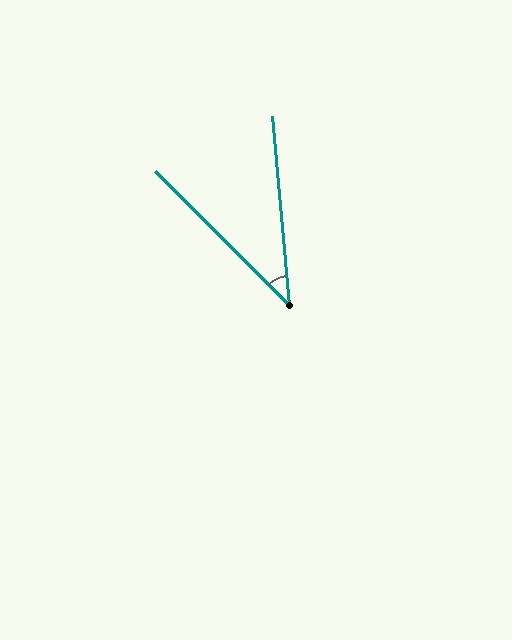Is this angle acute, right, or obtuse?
It is acute.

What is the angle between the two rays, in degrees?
Approximately 40 degrees.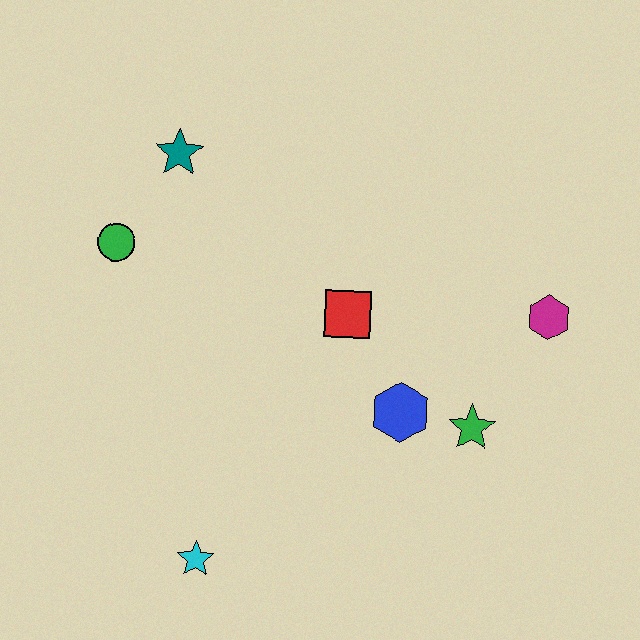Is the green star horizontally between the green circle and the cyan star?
No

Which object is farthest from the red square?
The cyan star is farthest from the red square.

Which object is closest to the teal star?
The green circle is closest to the teal star.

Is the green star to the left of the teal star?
No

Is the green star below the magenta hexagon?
Yes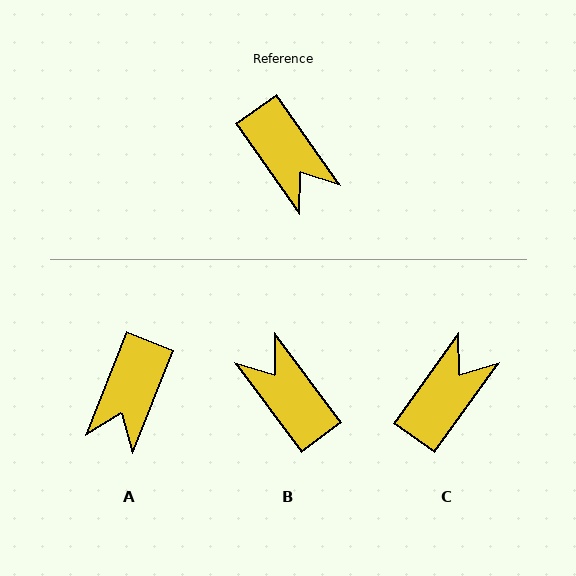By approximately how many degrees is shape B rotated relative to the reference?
Approximately 179 degrees clockwise.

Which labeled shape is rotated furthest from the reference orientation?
B, about 179 degrees away.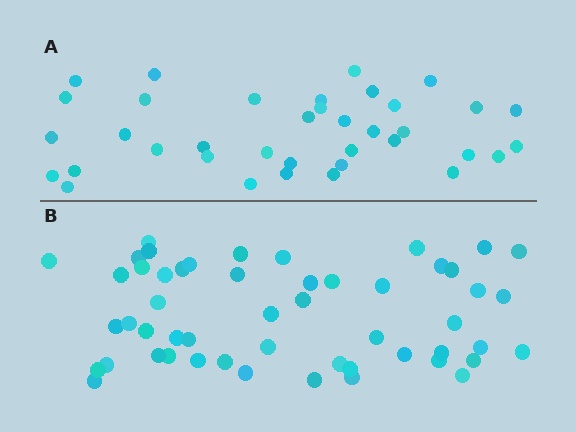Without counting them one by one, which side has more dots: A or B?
Region B (the bottom region) has more dots.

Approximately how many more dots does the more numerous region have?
Region B has approximately 15 more dots than region A.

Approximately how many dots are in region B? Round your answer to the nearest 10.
About 50 dots. (The exact count is 52, which rounds to 50.)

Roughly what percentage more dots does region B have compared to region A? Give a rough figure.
About 40% more.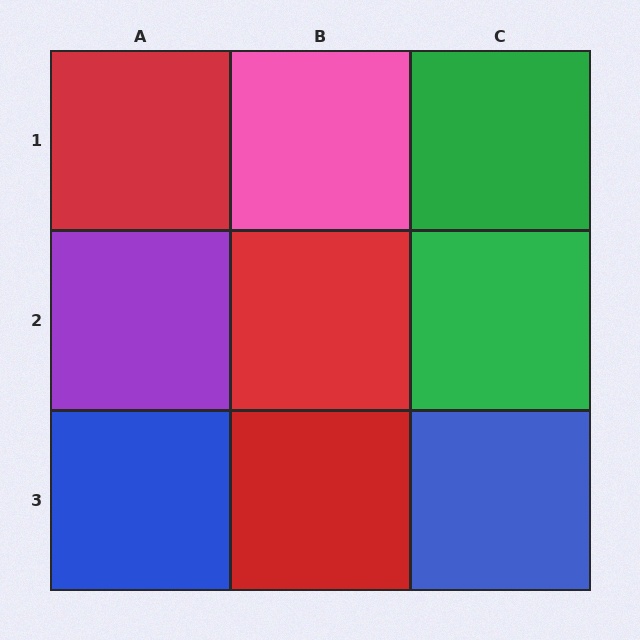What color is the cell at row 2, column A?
Purple.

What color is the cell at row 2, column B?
Red.